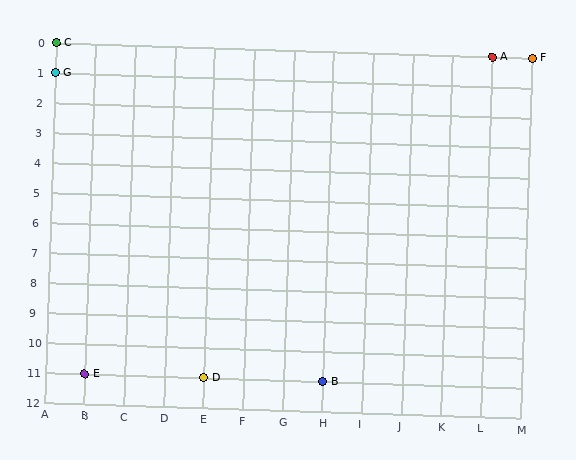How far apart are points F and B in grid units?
Points F and B are 5 columns and 11 rows apart (about 12.1 grid units diagonally).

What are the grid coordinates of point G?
Point G is at grid coordinates (A, 1).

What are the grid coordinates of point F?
Point F is at grid coordinates (M, 0).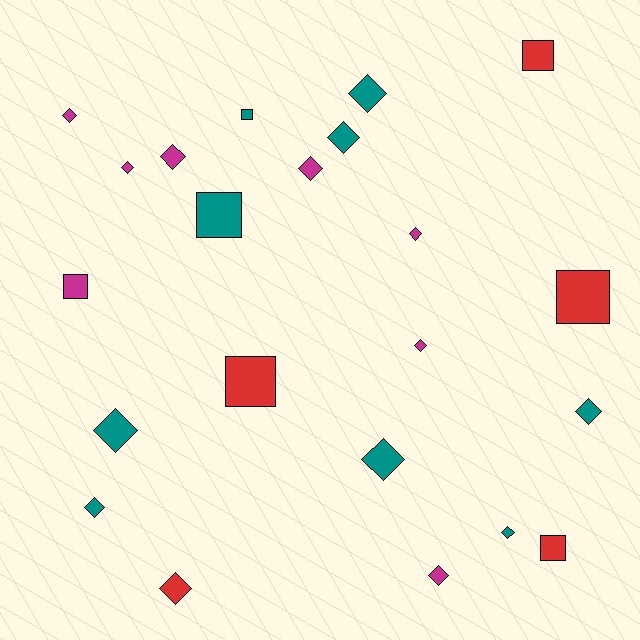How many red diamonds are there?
There is 1 red diamond.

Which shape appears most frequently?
Diamond, with 15 objects.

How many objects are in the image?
There are 22 objects.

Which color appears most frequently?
Teal, with 9 objects.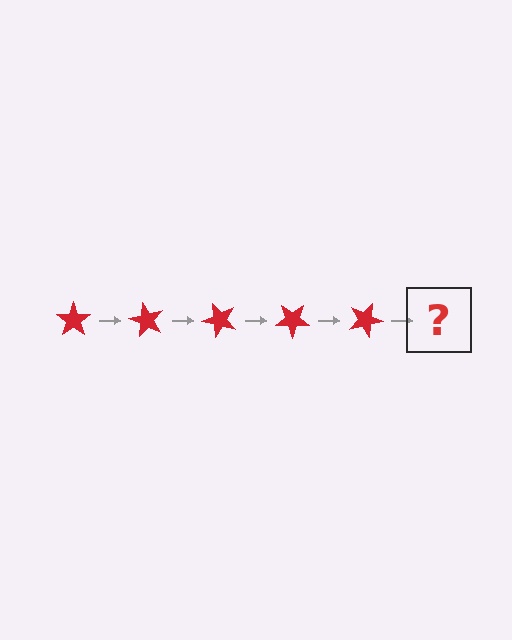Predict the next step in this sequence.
The next step is a red star rotated 300 degrees.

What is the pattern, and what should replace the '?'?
The pattern is that the star rotates 60 degrees each step. The '?' should be a red star rotated 300 degrees.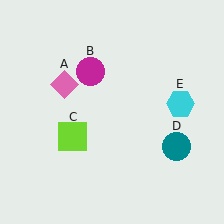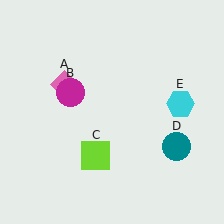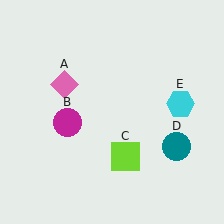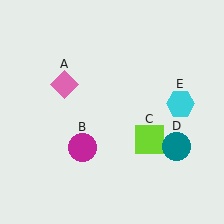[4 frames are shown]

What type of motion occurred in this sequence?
The magenta circle (object B), lime square (object C) rotated counterclockwise around the center of the scene.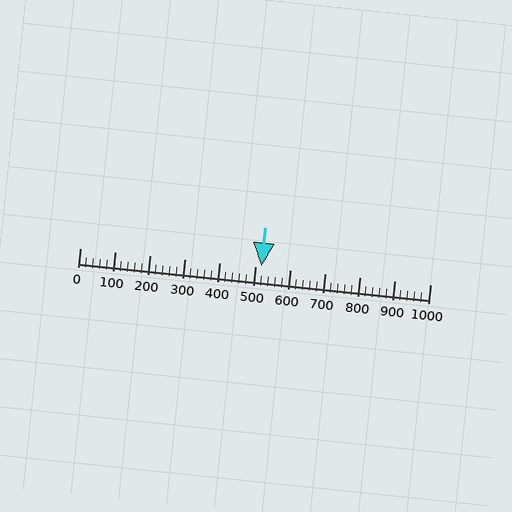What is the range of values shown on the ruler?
The ruler shows values from 0 to 1000.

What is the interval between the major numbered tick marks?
The major tick marks are spaced 100 units apart.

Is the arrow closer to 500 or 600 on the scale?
The arrow is closer to 500.